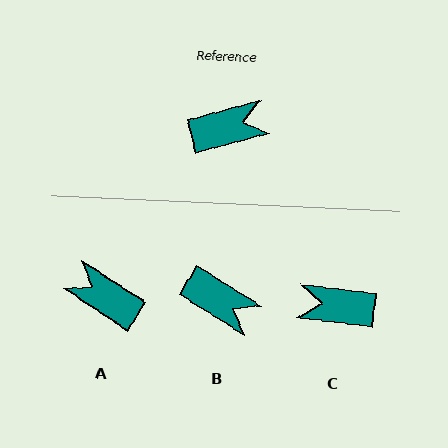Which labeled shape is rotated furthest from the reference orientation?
C, about 158 degrees away.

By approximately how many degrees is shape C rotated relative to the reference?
Approximately 158 degrees counter-clockwise.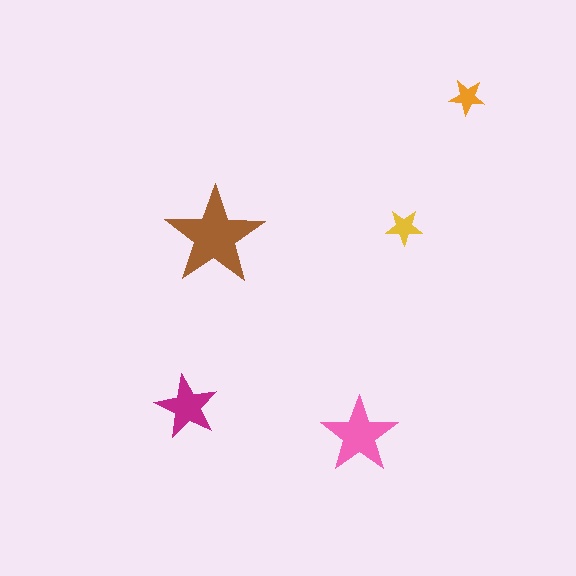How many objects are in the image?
There are 5 objects in the image.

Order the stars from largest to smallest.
the brown one, the pink one, the magenta one, the yellow one, the orange one.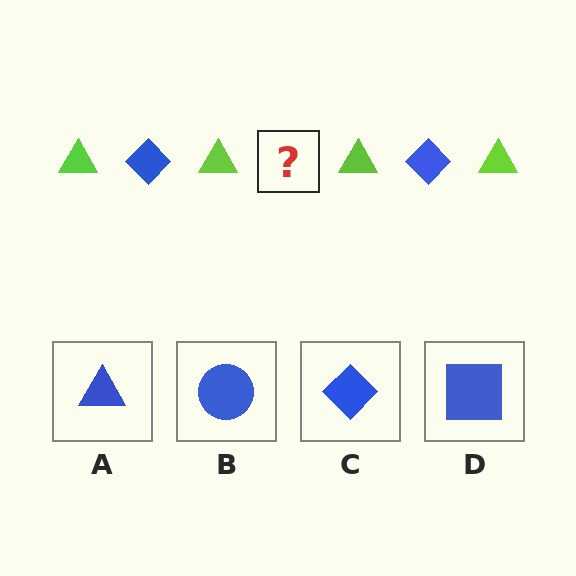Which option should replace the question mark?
Option C.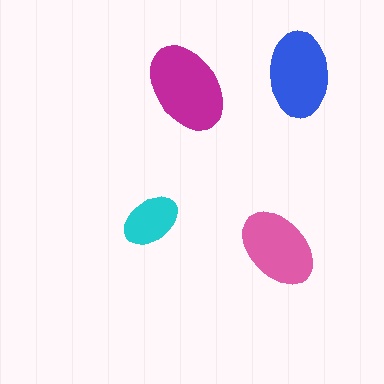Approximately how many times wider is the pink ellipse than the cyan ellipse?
About 1.5 times wider.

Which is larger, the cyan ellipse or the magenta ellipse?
The magenta one.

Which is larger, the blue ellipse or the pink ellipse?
The blue one.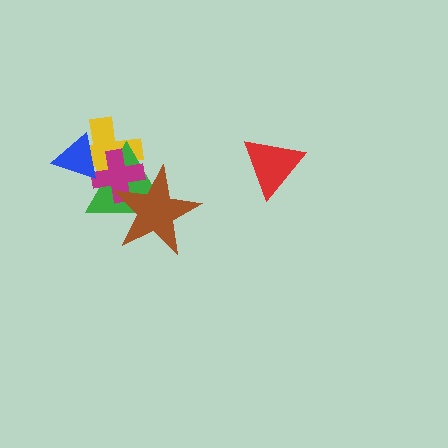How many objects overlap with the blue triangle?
3 objects overlap with the blue triangle.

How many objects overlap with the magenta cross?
4 objects overlap with the magenta cross.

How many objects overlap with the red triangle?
0 objects overlap with the red triangle.